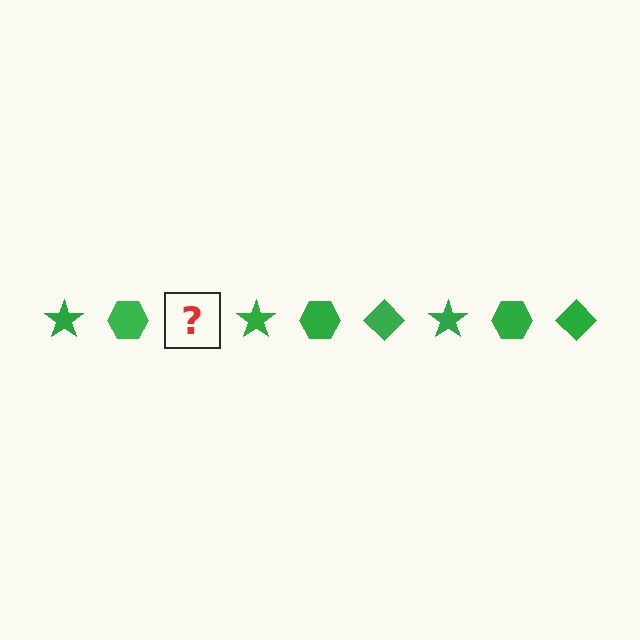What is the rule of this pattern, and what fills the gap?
The rule is that the pattern cycles through star, hexagon, diamond shapes in green. The gap should be filled with a green diamond.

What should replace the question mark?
The question mark should be replaced with a green diamond.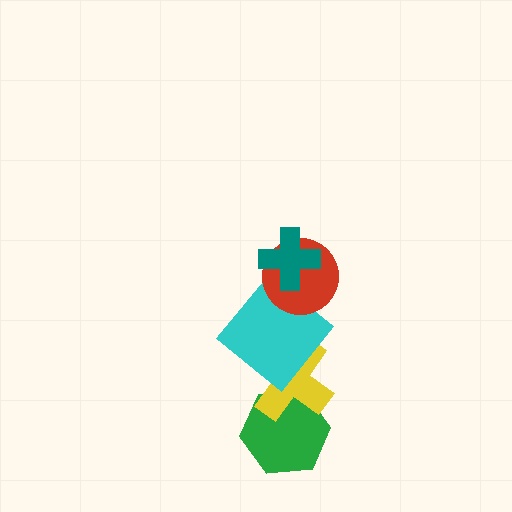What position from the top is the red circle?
The red circle is 2nd from the top.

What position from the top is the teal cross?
The teal cross is 1st from the top.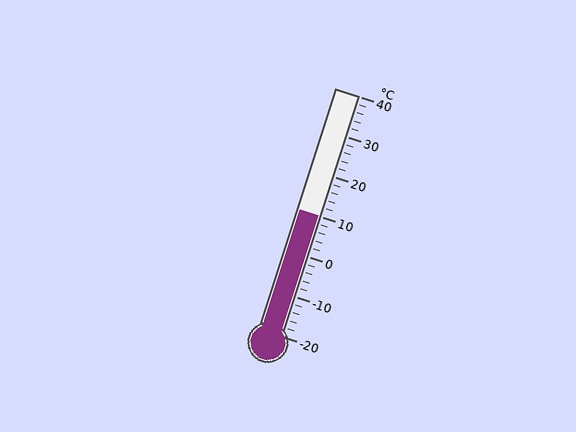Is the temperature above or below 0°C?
The temperature is above 0°C.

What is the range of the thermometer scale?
The thermometer scale ranges from -20°C to 40°C.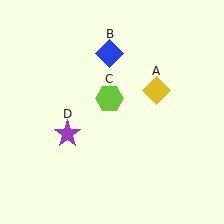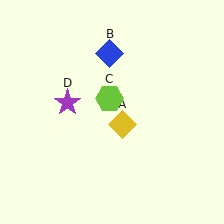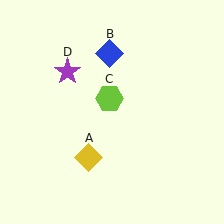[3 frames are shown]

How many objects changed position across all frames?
2 objects changed position: yellow diamond (object A), purple star (object D).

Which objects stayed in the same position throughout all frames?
Blue diamond (object B) and lime hexagon (object C) remained stationary.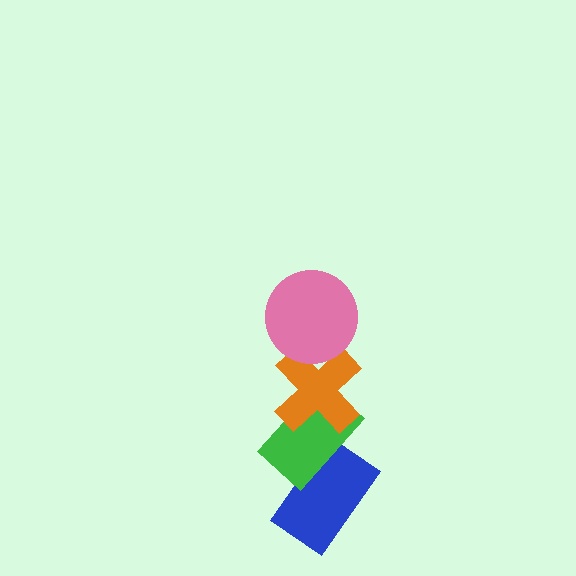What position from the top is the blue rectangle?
The blue rectangle is 4th from the top.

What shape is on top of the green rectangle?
The orange cross is on top of the green rectangle.